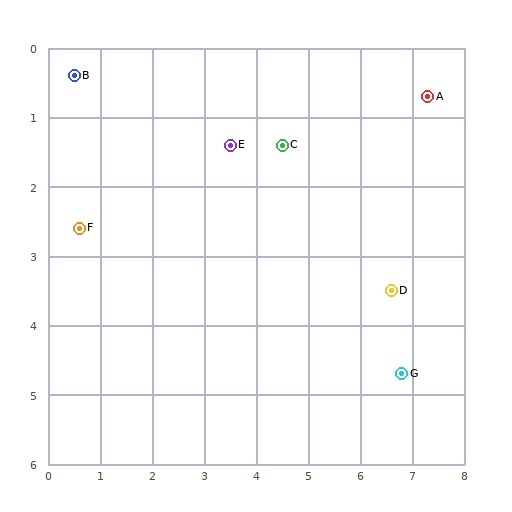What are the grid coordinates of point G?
Point G is at approximately (6.8, 4.7).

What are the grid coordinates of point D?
Point D is at approximately (6.6, 3.5).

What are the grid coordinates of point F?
Point F is at approximately (0.6, 2.6).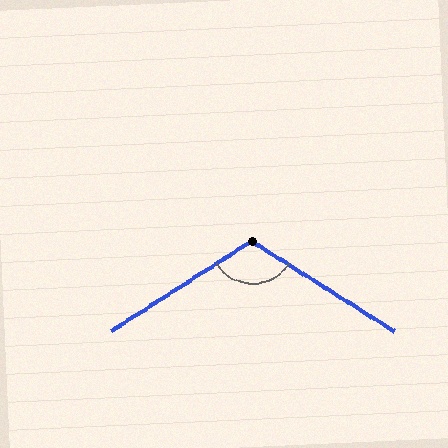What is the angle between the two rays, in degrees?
Approximately 115 degrees.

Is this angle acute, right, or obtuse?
It is obtuse.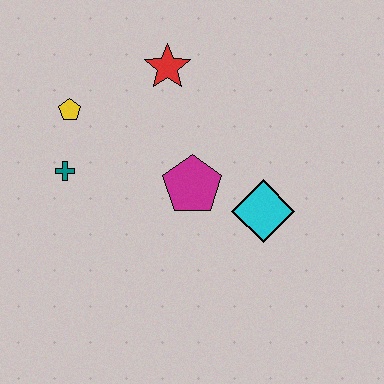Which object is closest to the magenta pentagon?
The cyan diamond is closest to the magenta pentagon.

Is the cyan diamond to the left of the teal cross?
No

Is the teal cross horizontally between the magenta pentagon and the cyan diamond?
No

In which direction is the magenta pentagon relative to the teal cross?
The magenta pentagon is to the right of the teal cross.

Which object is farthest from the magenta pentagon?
The yellow pentagon is farthest from the magenta pentagon.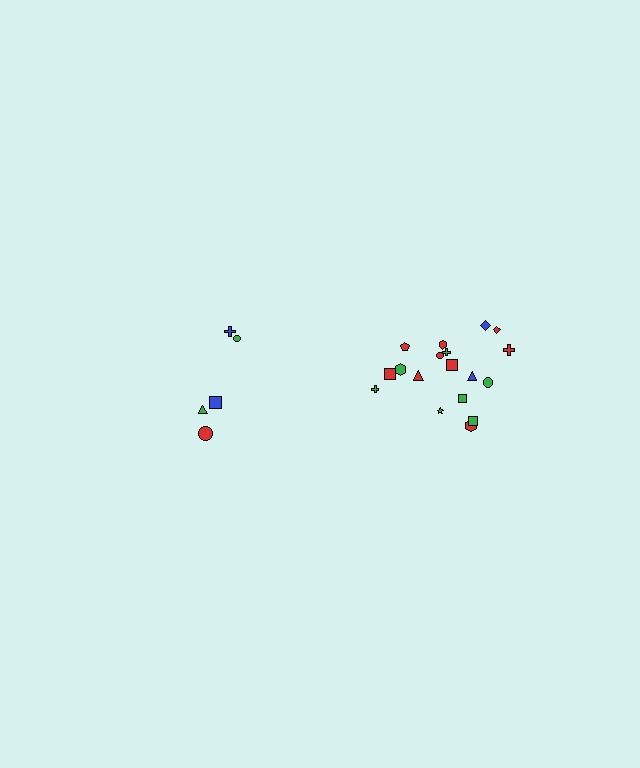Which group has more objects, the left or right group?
The right group.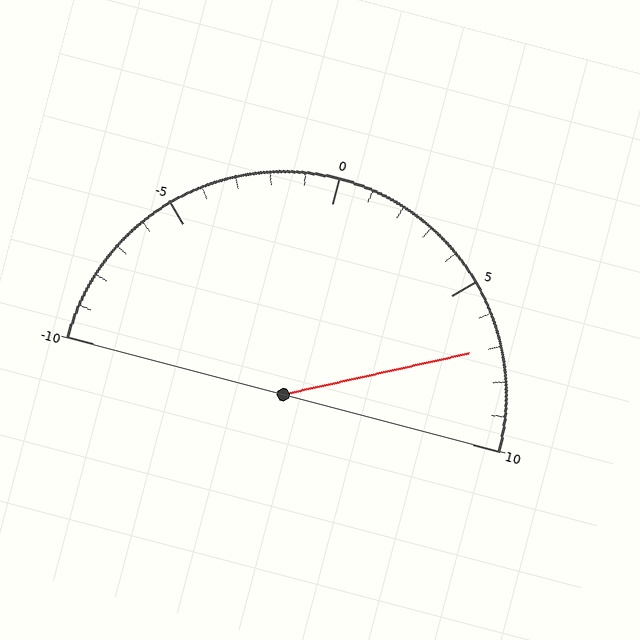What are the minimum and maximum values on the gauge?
The gauge ranges from -10 to 10.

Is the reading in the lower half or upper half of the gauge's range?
The reading is in the upper half of the range (-10 to 10).